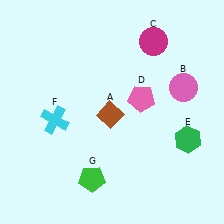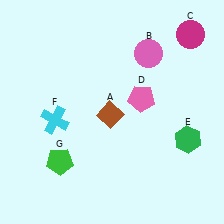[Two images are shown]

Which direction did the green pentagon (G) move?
The green pentagon (G) moved left.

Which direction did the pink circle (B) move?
The pink circle (B) moved left.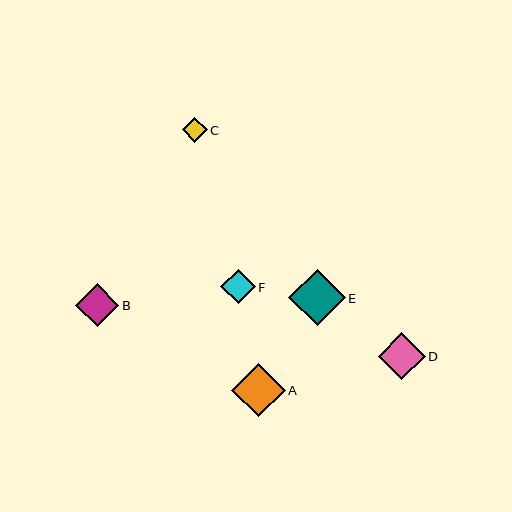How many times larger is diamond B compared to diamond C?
Diamond B is approximately 1.7 times the size of diamond C.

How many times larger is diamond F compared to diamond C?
Diamond F is approximately 1.4 times the size of diamond C.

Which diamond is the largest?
Diamond E is the largest with a size of approximately 56 pixels.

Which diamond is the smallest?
Diamond C is the smallest with a size of approximately 25 pixels.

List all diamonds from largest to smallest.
From largest to smallest: E, A, D, B, F, C.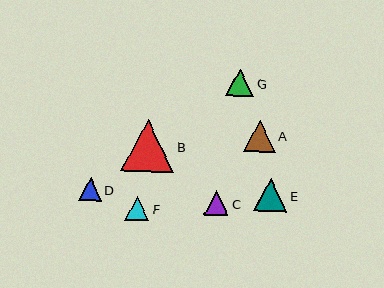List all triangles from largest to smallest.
From largest to smallest: B, E, A, G, C, F, D.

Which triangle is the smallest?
Triangle D is the smallest with a size of approximately 23 pixels.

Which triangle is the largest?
Triangle B is the largest with a size of approximately 53 pixels.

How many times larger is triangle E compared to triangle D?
Triangle E is approximately 1.5 times the size of triangle D.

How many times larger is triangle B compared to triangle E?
Triangle B is approximately 1.6 times the size of triangle E.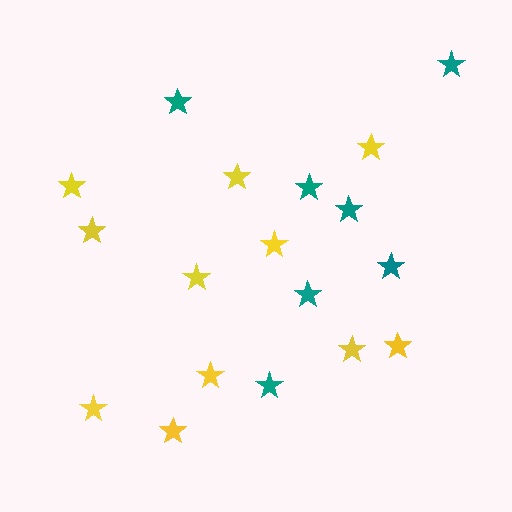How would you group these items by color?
There are 2 groups: one group of yellow stars (11) and one group of teal stars (7).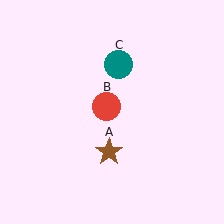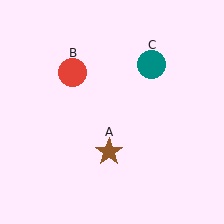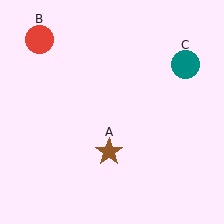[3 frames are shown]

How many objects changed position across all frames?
2 objects changed position: red circle (object B), teal circle (object C).